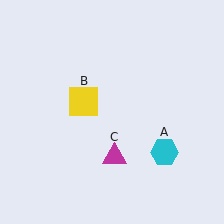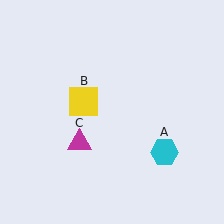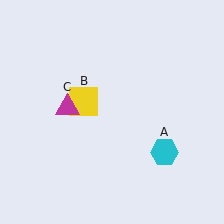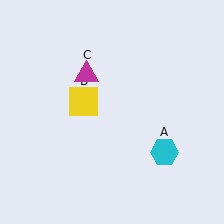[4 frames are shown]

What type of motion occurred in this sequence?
The magenta triangle (object C) rotated clockwise around the center of the scene.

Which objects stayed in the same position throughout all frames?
Cyan hexagon (object A) and yellow square (object B) remained stationary.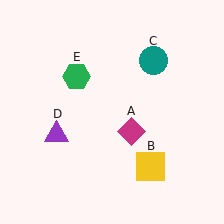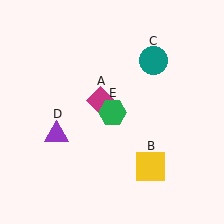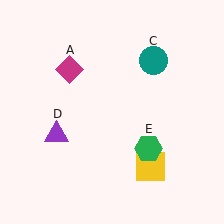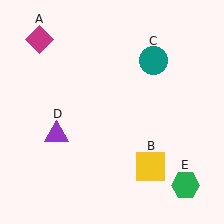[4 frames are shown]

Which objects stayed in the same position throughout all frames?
Yellow square (object B) and teal circle (object C) and purple triangle (object D) remained stationary.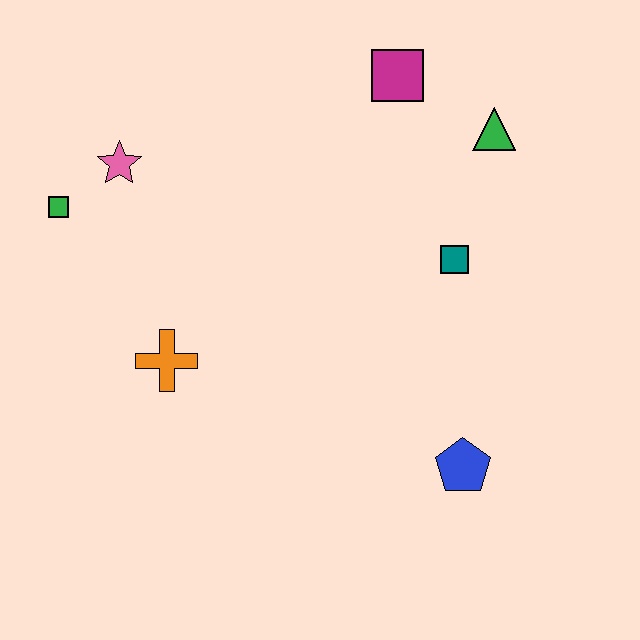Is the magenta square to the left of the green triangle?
Yes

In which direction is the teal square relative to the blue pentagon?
The teal square is above the blue pentagon.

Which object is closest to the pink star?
The green square is closest to the pink star.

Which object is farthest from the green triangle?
The green square is farthest from the green triangle.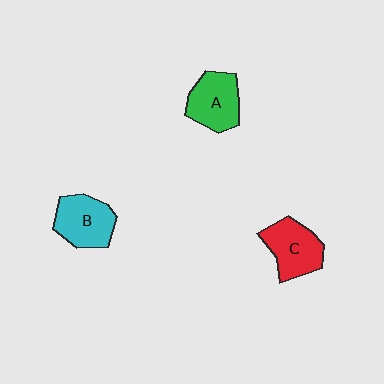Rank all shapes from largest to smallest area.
From largest to smallest: B (cyan), C (red), A (green).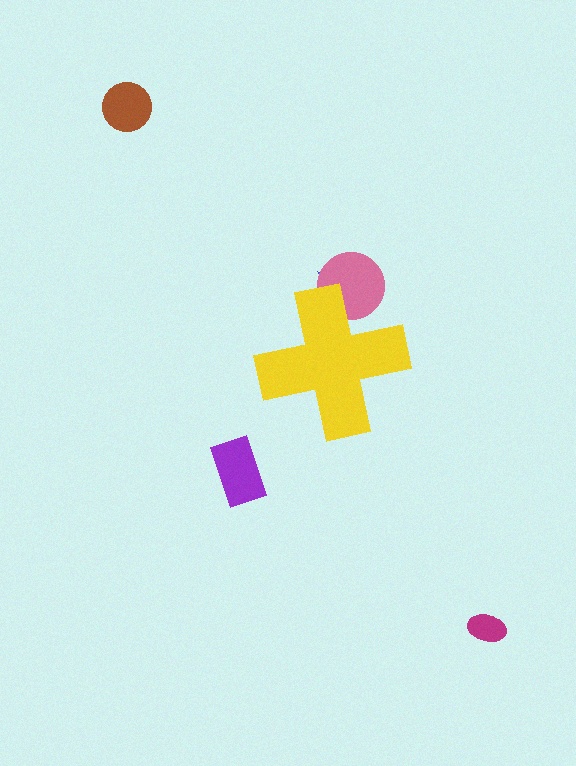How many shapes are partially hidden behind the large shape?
2 shapes are partially hidden.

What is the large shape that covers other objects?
A yellow cross.